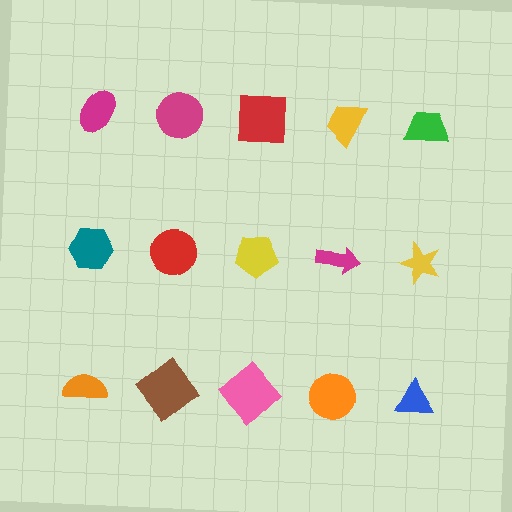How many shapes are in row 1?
5 shapes.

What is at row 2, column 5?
A yellow star.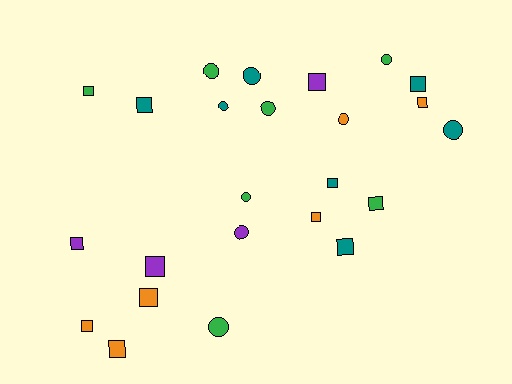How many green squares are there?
There are 2 green squares.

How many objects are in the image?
There are 24 objects.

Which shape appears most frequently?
Square, with 14 objects.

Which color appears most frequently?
Green, with 7 objects.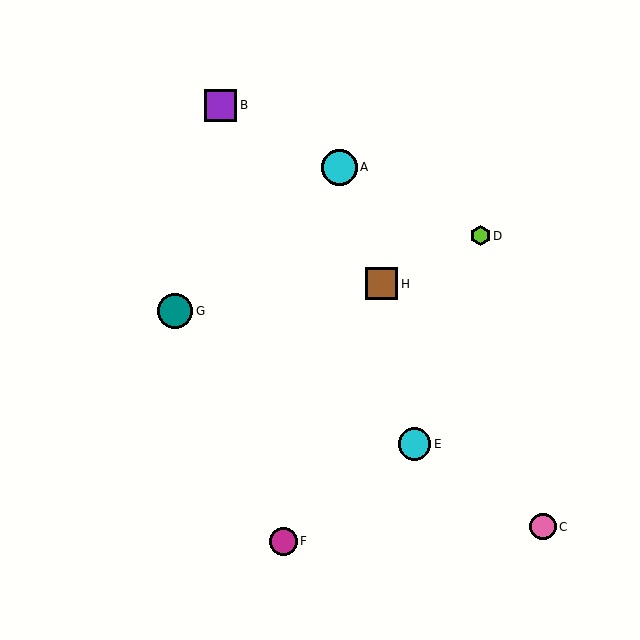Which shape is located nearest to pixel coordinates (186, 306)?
The teal circle (labeled G) at (175, 311) is nearest to that location.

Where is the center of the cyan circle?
The center of the cyan circle is at (414, 444).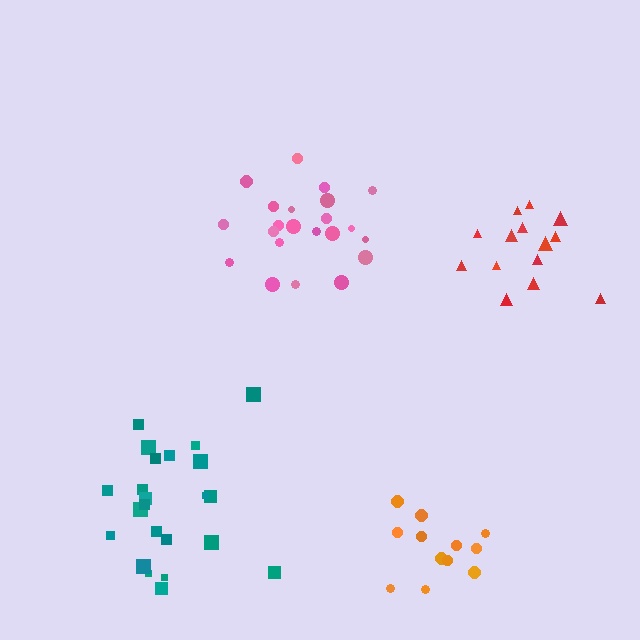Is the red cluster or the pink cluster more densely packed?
Red.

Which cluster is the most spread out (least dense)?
Teal.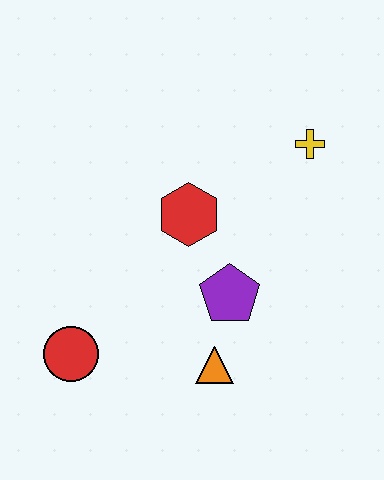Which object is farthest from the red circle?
The yellow cross is farthest from the red circle.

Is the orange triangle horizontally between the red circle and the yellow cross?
Yes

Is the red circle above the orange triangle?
Yes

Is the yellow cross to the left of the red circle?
No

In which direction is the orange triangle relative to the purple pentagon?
The orange triangle is below the purple pentagon.